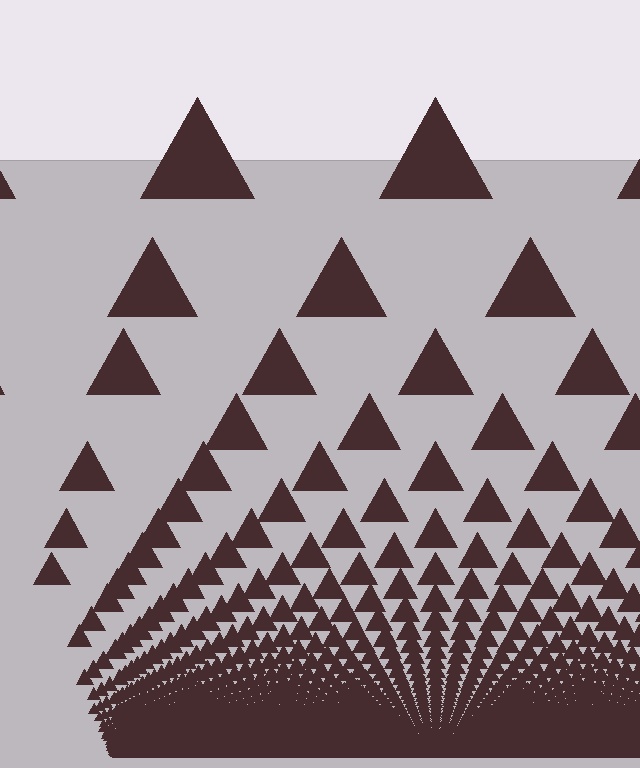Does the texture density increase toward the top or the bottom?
Density increases toward the bottom.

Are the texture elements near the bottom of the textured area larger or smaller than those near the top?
Smaller. The gradient is inverted — elements near the bottom are smaller and denser.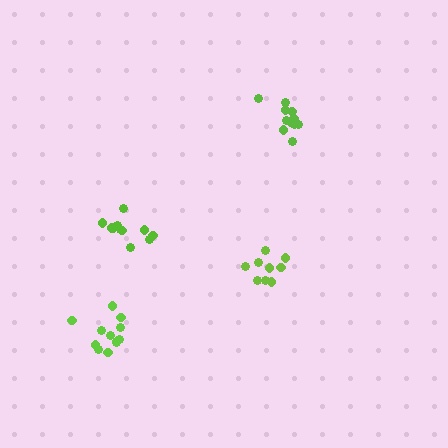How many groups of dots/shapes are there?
There are 4 groups.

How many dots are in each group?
Group 1: 13 dots, Group 2: 11 dots, Group 3: 9 dots, Group 4: 11 dots (44 total).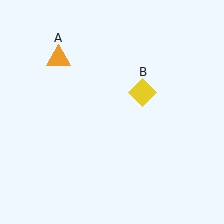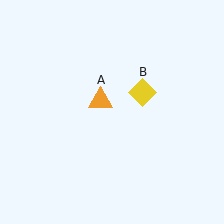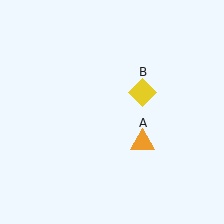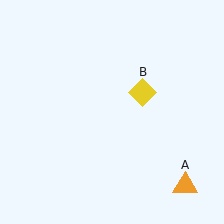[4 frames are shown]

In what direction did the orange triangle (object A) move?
The orange triangle (object A) moved down and to the right.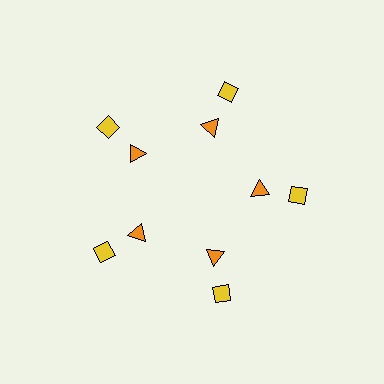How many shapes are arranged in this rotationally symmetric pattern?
There are 10 shapes, arranged in 5 groups of 2.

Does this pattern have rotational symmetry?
Yes, this pattern has 5-fold rotational symmetry. It looks the same after rotating 72 degrees around the center.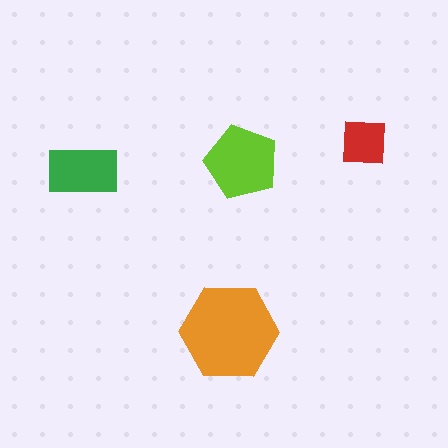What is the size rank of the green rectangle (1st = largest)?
3rd.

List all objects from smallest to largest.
The red square, the green rectangle, the lime pentagon, the orange hexagon.